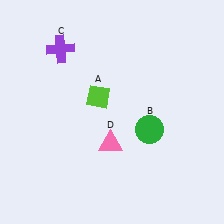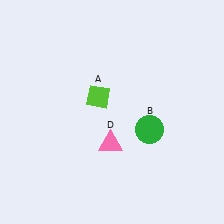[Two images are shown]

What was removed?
The purple cross (C) was removed in Image 2.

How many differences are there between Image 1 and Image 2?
There is 1 difference between the two images.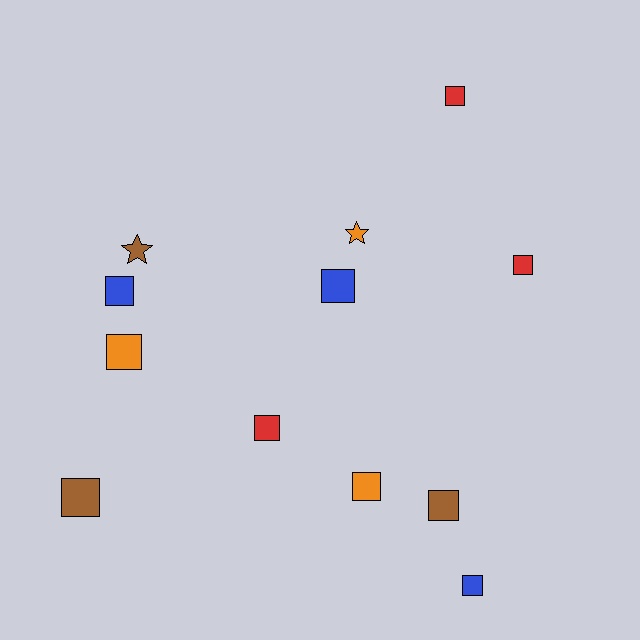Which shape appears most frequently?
Square, with 10 objects.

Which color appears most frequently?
Blue, with 3 objects.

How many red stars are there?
There are no red stars.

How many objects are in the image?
There are 12 objects.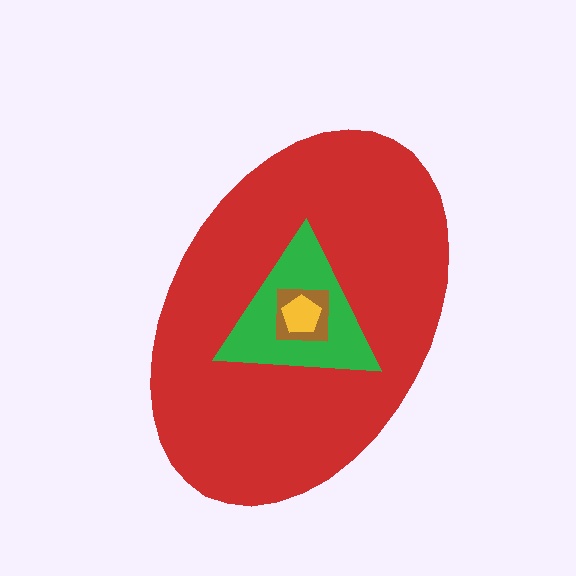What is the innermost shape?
The yellow pentagon.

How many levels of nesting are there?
4.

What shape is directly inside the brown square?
The yellow pentagon.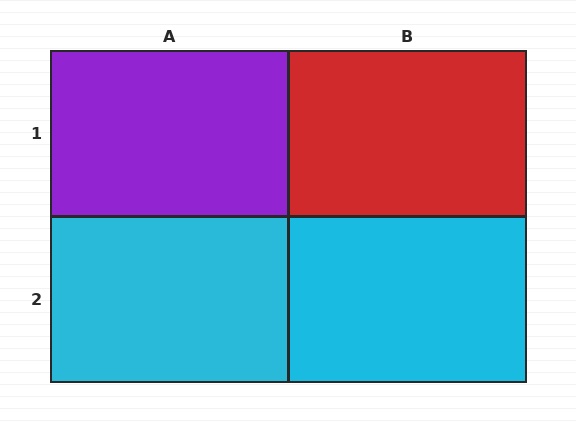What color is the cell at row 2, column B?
Cyan.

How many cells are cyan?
2 cells are cyan.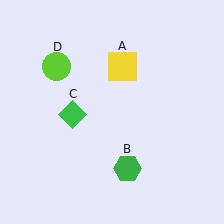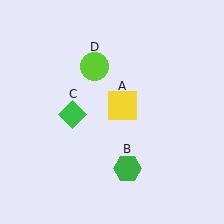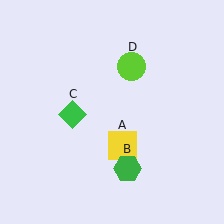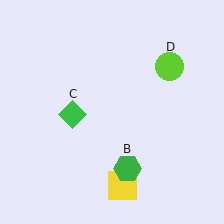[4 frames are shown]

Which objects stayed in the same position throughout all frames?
Green hexagon (object B) and green diamond (object C) remained stationary.